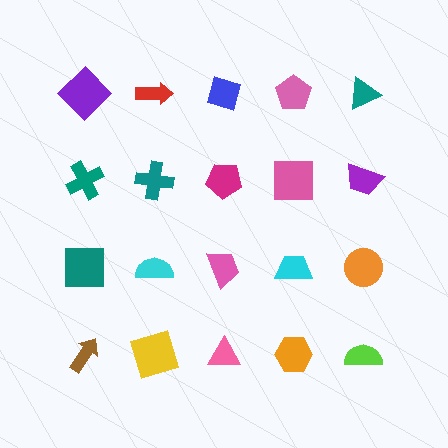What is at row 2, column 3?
A magenta pentagon.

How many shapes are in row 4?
5 shapes.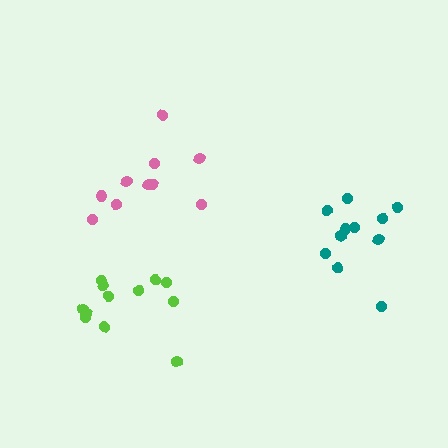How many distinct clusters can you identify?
There are 3 distinct clusters.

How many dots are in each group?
Group 1: 12 dots, Group 2: 10 dots, Group 3: 11 dots (33 total).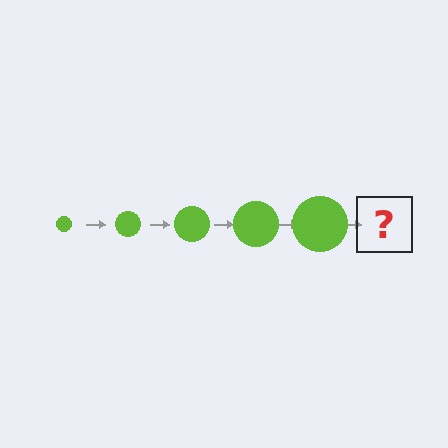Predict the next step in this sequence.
The next step is a lime circle, larger than the previous one.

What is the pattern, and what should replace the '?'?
The pattern is that the circle gets progressively larger each step. The '?' should be a lime circle, larger than the previous one.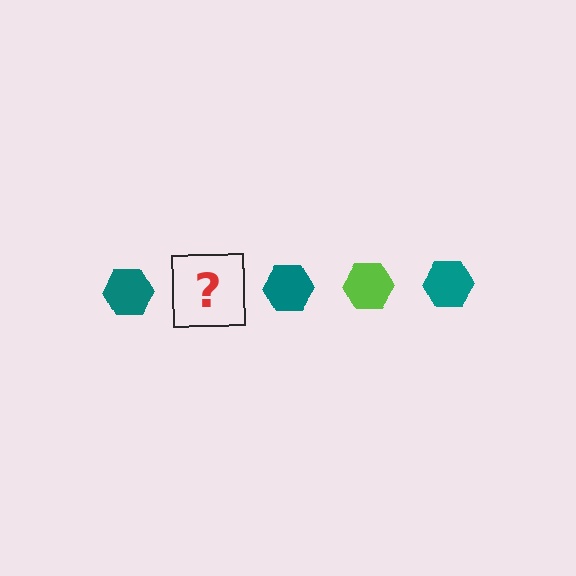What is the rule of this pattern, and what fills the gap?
The rule is that the pattern cycles through teal, lime hexagons. The gap should be filled with a lime hexagon.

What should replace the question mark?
The question mark should be replaced with a lime hexagon.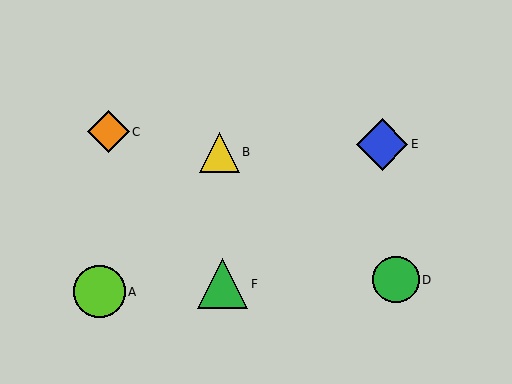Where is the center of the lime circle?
The center of the lime circle is at (100, 292).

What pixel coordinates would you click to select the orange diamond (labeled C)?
Click at (108, 132) to select the orange diamond C.